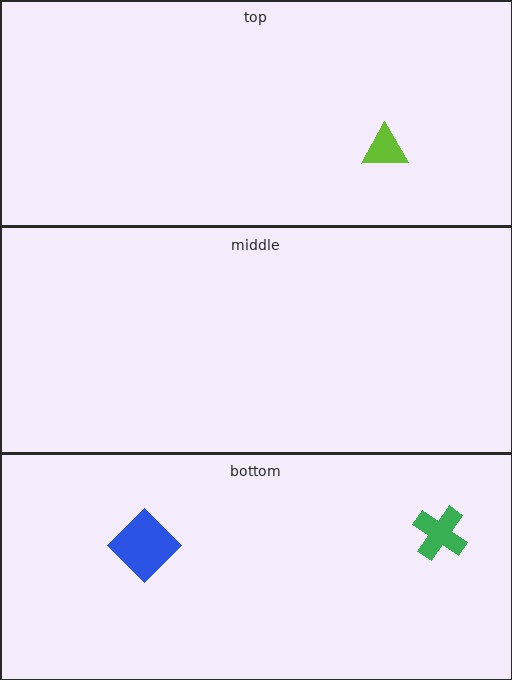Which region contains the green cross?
The bottom region.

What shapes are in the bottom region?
The green cross, the blue diamond.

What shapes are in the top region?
The lime triangle.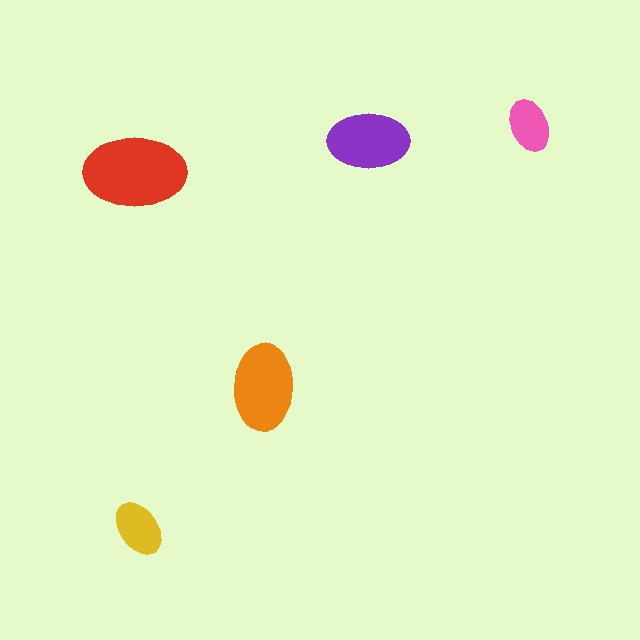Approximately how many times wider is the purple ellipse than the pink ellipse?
About 1.5 times wider.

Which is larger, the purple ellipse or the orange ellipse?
The orange one.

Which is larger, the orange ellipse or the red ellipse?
The red one.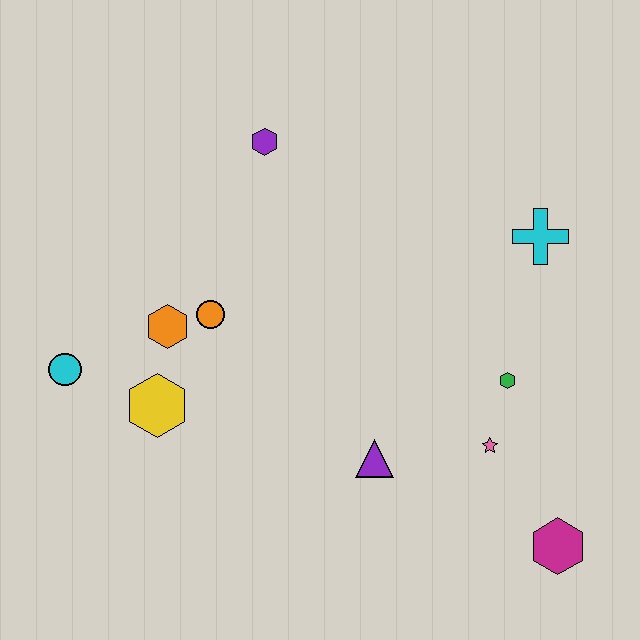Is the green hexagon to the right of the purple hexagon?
Yes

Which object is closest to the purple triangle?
The pink star is closest to the purple triangle.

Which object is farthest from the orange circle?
The magenta hexagon is farthest from the orange circle.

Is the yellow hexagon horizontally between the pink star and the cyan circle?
Yes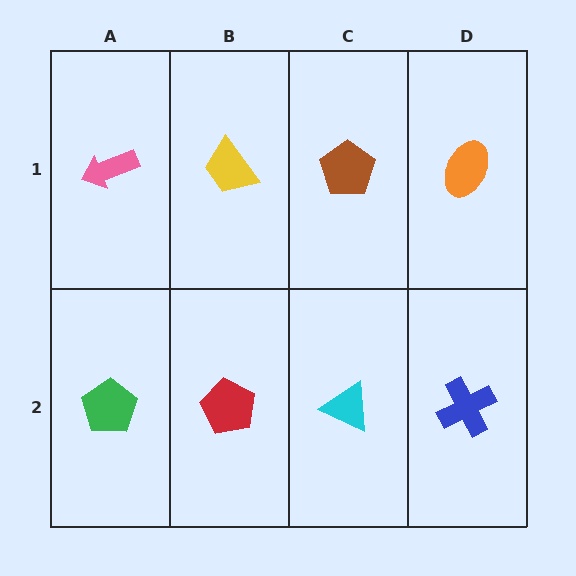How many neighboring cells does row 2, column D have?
2.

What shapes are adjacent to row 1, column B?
A red pentagon (row 2, column B), a pink arrow (row 1, column A), a brown pentagon (row 1, column C).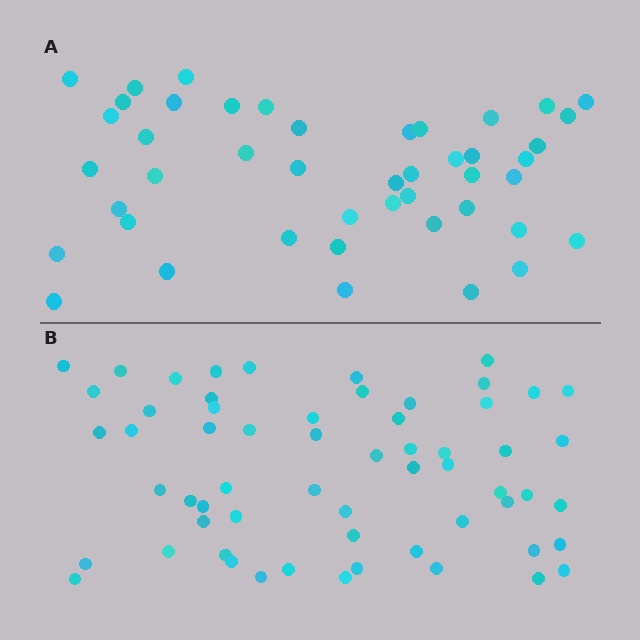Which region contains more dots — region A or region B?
Region B (the bottom region) has more dots.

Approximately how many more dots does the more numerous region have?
Region B has approximately 15 more dots than region A.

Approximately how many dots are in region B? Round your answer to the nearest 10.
About 60 dots.